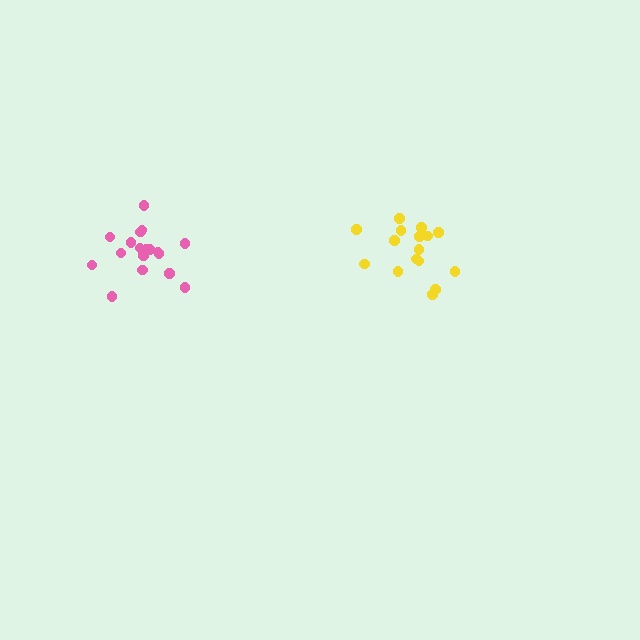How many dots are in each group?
Group 1: 16 dots, Group 2: 18 dots (34 total).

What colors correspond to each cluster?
The clusters are colored: yellow, pink.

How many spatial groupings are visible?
There are 2 spatial groupings.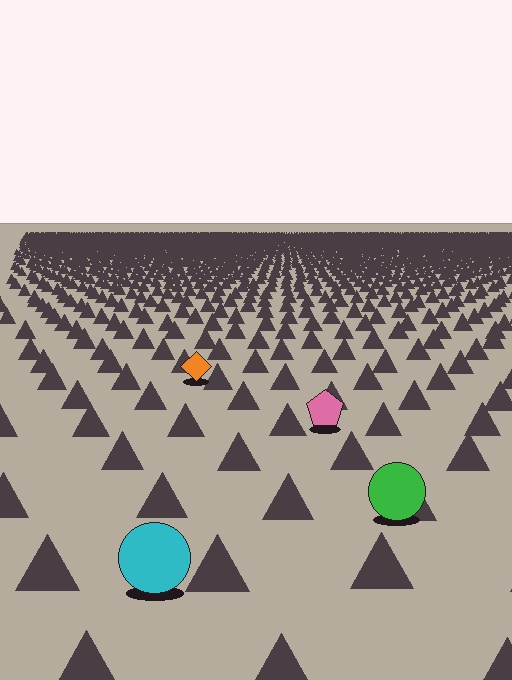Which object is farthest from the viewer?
The orange diamond is farthest from the viewer. It appears smaller and the ground texture around it is denser.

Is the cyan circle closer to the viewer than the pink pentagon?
Yes. The cyan circle is closer — you can tell from the texture gradient: the ground texture is coarser near it.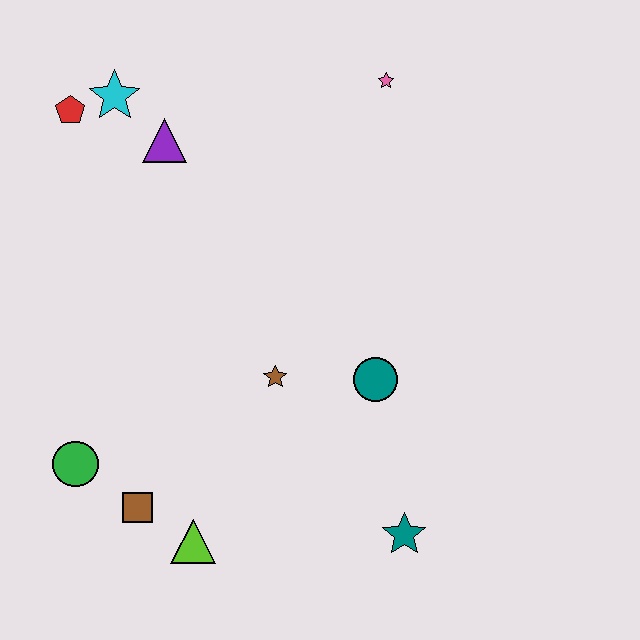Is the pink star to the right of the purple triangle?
Yes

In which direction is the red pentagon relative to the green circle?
The red pentagon is above the green circle.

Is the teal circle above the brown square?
Yes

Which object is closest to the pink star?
The purple triangle is closest to the pink star.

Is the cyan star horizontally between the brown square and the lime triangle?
No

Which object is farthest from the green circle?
The pink star is farthest from the green circle.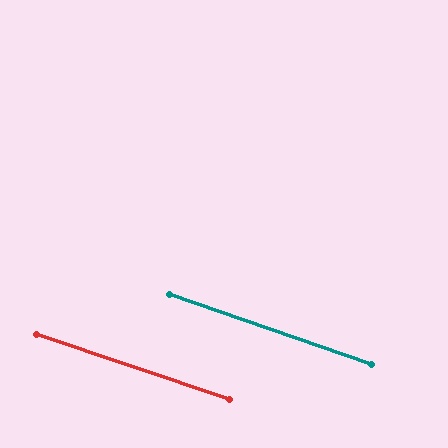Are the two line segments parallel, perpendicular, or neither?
Parallel — their directions differ by only 0.3°.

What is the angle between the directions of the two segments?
Approximately 0 degrees.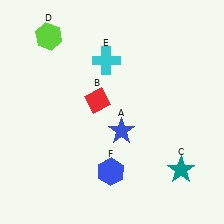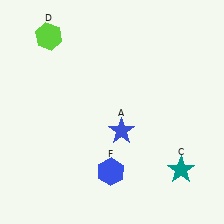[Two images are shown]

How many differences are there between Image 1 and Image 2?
There are 2 differences between the two images.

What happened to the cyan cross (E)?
The cyan cross (E) was removed in Image 2. It was in the top-left area of Image 1.